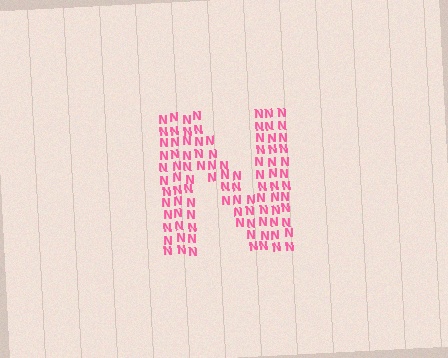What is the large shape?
The large shape is the letter N.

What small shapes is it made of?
It is made of small letter N's.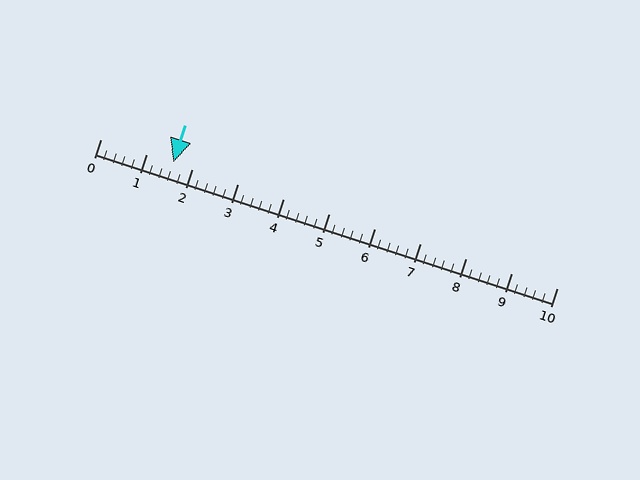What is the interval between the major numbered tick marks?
The major tick marks are spaced 1 units apart.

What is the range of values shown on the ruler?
The ruler shows values from 0 to 10.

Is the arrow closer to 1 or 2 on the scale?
The arrow is closer to 2.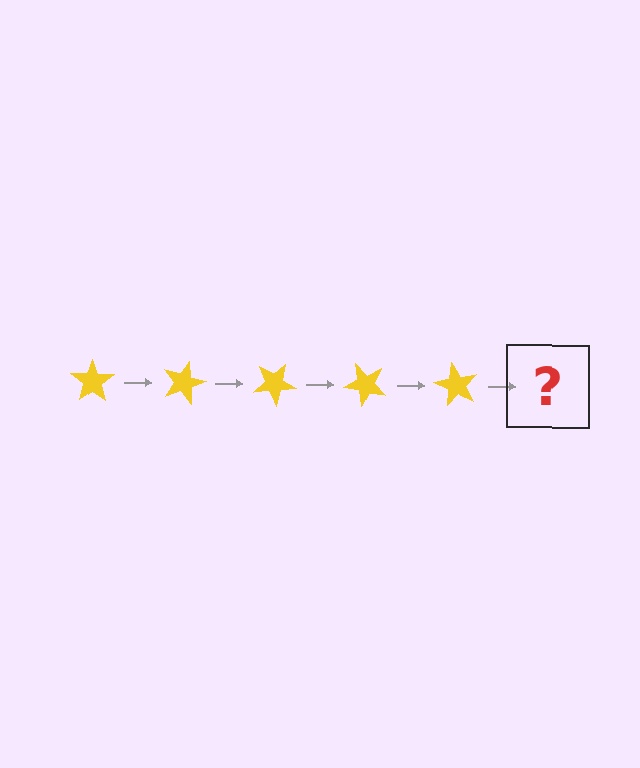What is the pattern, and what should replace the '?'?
The pattern is that the star rotates 15 degrees each step. The '?' should be a yellow star rotated 75 degrees.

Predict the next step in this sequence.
The next step is a yellow star rotated 75 degrees.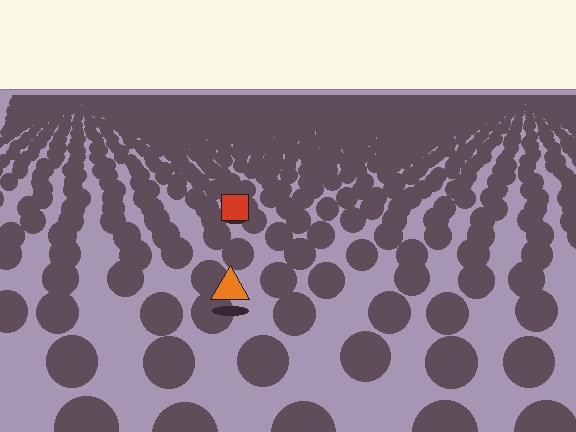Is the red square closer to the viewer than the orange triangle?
No. The orange triangle is closer — you can tell from the texture gradient: the ground texture is coarser near it.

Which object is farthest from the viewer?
The red square is farthest from the viewer. It appears smaller and the ground texture around it is denser.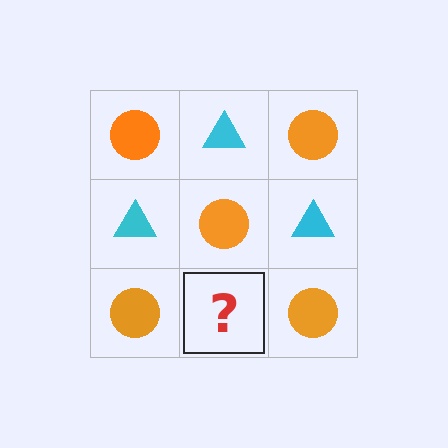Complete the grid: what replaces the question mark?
The question mark should be replaced with a cyan triangle.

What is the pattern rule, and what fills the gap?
The rule is that it alternates orange circle and cyan triangle in a checkerboard pattern. The gap should be filled with a cyan triangle.